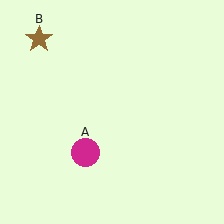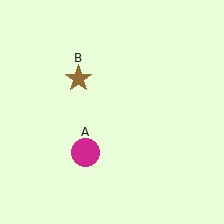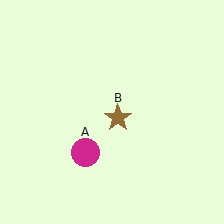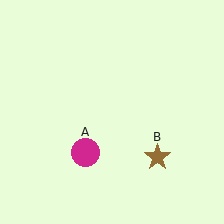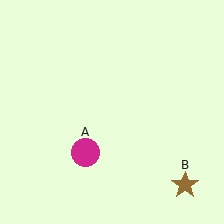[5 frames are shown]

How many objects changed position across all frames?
1 object changed position: brown star (object B).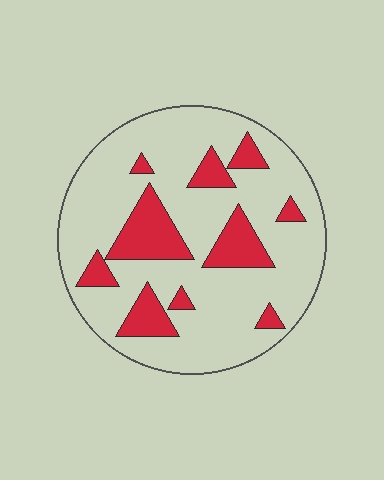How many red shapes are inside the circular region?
10.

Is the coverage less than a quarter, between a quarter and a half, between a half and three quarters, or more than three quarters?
Less than a quarter.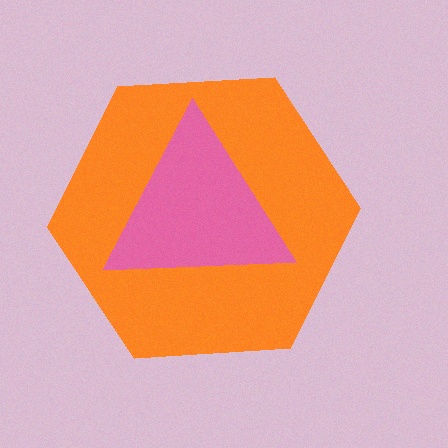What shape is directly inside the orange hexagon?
The pink triangle.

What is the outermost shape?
The orange hexagon.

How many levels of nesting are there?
2.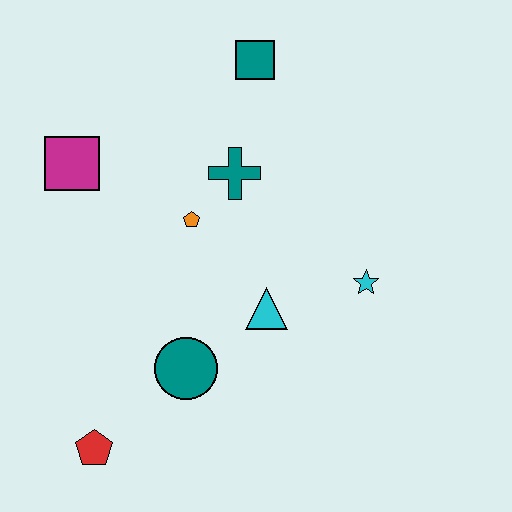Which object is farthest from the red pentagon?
The teal square is farthest from the red pentagon.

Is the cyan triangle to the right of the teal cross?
Yes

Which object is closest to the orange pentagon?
The teal cross is closest to the orange pentagon.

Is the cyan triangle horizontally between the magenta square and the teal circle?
No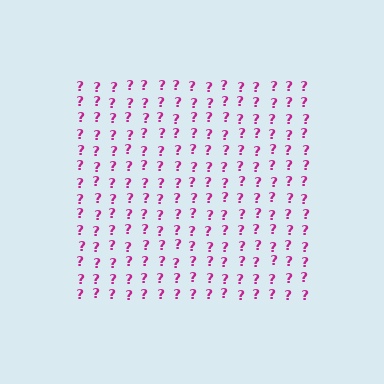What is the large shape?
The large shape is a square.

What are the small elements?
The small elements are question marks.